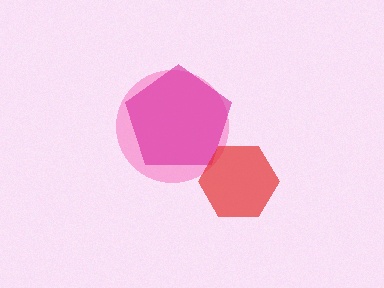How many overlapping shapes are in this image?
There are 3 overlapping shapes in the image.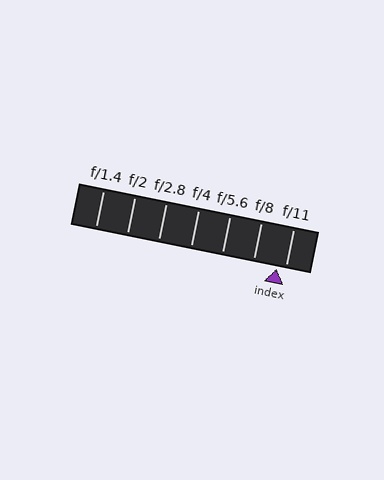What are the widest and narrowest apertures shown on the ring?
The widest aperture shown is f/1.4 and the narrowest is f/11.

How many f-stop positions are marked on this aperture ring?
There are 7 f-stop positions marked.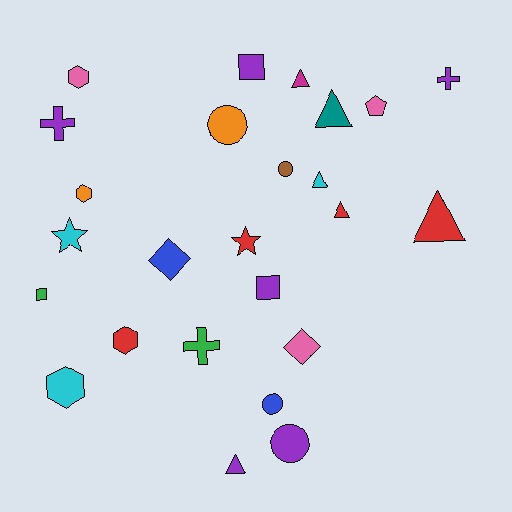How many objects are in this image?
There are 25 objects.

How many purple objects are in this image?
There are 6 purple objects.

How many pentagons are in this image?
There is 1 pentagon.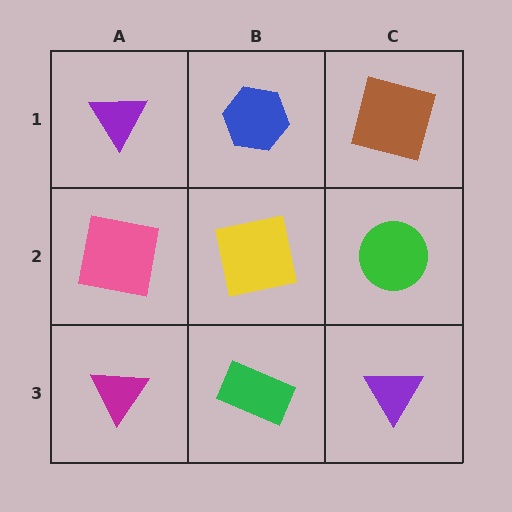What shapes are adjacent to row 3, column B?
A yellow square (row 2, column B), a magenta triangle (row 3, column A), a purple triangle (row 3, column C).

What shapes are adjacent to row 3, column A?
A pink square (row 2, column A), a green rectangle (row 3, column B).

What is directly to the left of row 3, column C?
A green rectangle.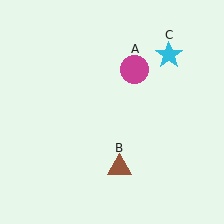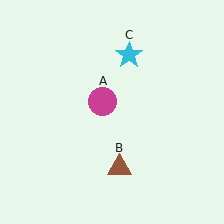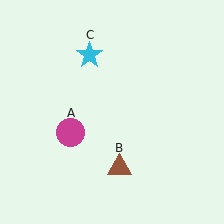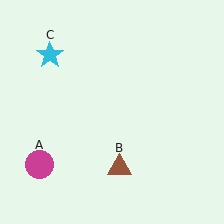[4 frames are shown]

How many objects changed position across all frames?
2 objects changed position: magenta circle (object A), cyan star (object C).